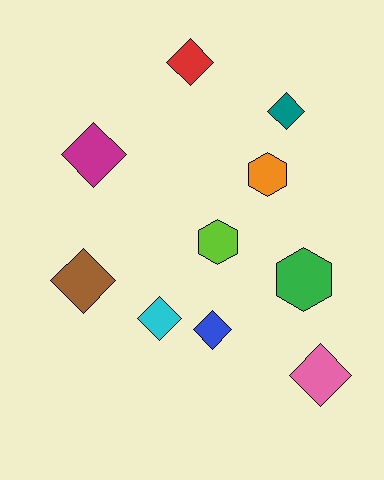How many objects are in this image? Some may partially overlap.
There are 10 objects.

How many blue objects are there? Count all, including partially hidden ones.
There is 1 blue object.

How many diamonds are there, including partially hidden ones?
There are 7 diamonds.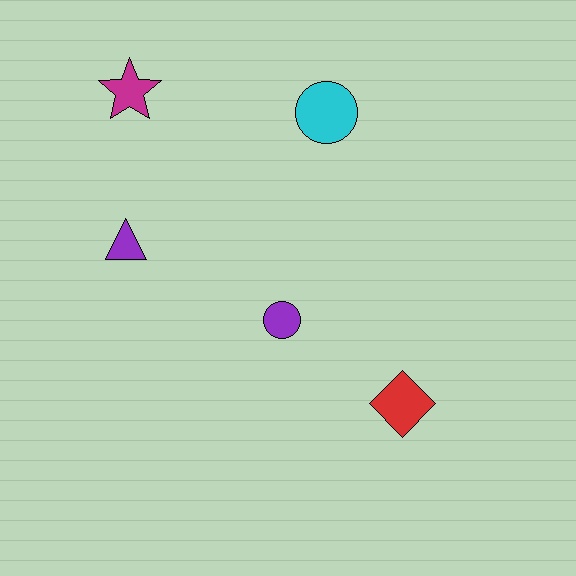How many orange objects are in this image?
There are no orange objects.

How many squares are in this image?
There are no squares.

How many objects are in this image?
There are 5 objects.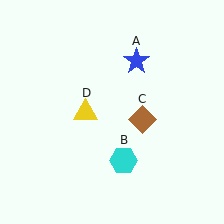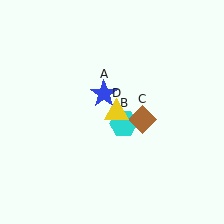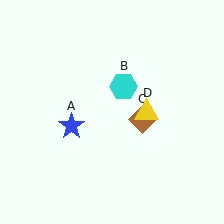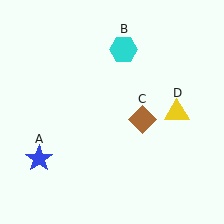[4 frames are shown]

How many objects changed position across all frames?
3 objects changed position: blue star (object A), cyan hexagon (object B), yellow triangle (object D).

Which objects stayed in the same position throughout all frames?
Brown diamond (object C) remained stationary.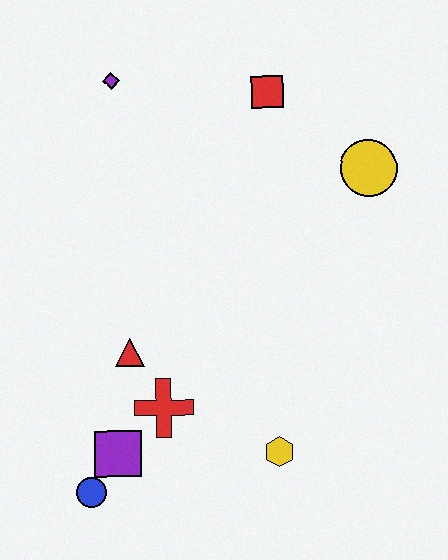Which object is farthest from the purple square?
The red square is farthest from the purple square.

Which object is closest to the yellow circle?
The red square is closest to the yellow circle.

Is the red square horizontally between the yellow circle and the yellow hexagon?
No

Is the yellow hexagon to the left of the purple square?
No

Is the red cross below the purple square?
No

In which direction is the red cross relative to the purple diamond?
The red cross is below the purple diamond.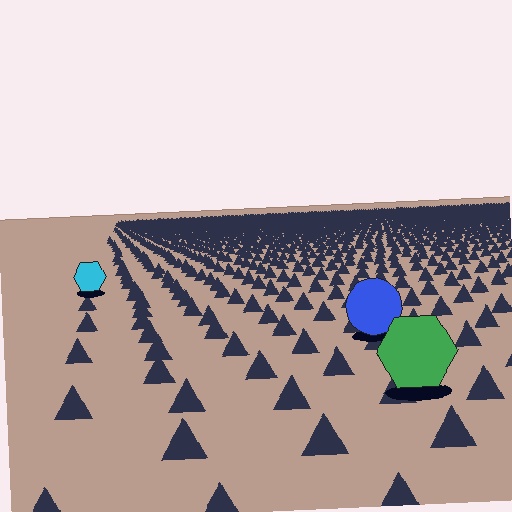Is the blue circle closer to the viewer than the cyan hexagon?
Yes. The blue circle is closer — you can tell from the texture gradient: the ground texture is coarser near it.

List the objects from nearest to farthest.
From nearest to farthest: the green hexagon, the blue circle, the cyan hexagon.